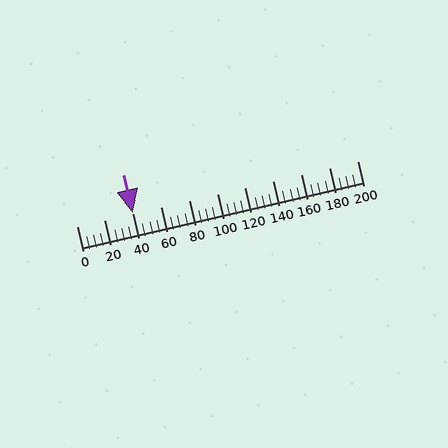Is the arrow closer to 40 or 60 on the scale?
The arrow is closer to 40.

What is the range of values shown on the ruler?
The ruler shows values from 0 to 200.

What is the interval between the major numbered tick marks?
The major tick marks are spaced 20 units apart.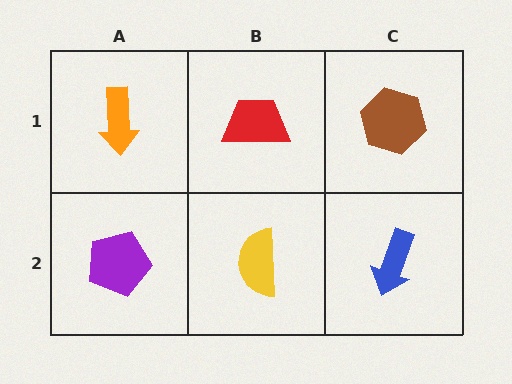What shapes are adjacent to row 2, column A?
An orange arrow (row 1, column A), a yellow semicircle (row 2, column B).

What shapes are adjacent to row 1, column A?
A purple pentagon (row 2, column A), a red trapezoid (row 1, column B).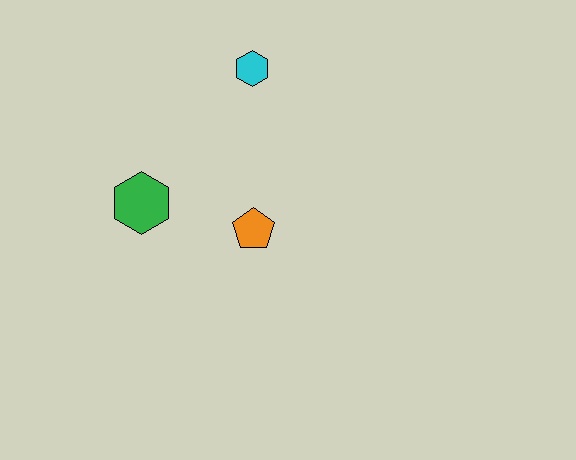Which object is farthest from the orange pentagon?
The cyan hexagon is farthest from the orange pentagon.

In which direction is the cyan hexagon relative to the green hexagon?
The cyan hexagon is above the green hexagon.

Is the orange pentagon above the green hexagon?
No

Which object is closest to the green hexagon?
The orange pentagon is closest to the green hexagon.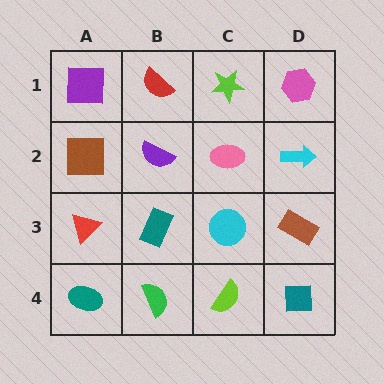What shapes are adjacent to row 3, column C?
A pink ellipse (row 2, column C), a lime semicircle (row 4, column C), a teal rectangle (row 3, column B), a brown rectangle (row 3, column D).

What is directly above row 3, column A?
A brown square.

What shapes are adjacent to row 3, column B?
A purple semicircle (row 2, column B), a green semicircle (row 4, column B), a red triangle (row 3, column A), a cyan circle (row 3, column C).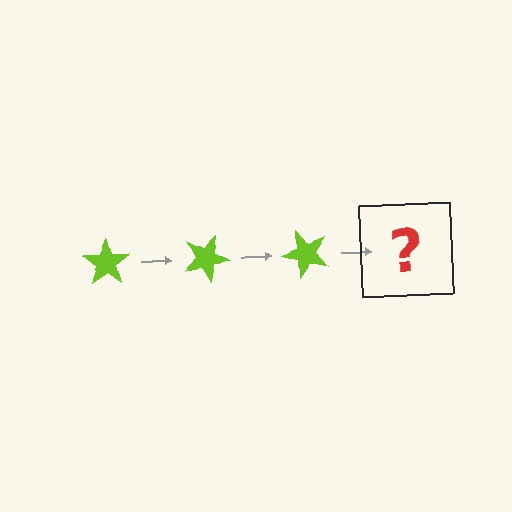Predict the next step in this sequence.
The next step is a lime star rotated 75 degrees.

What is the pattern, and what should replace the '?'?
The pattern is that the star rotates 25 degrees each step. The '?' should be a lime star rotated 75 degrees.